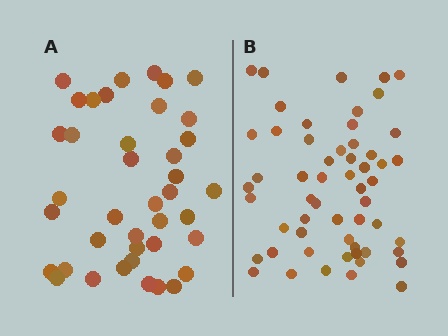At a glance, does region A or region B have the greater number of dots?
Region B (the right region) has more dots.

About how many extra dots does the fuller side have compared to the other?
Region B has approximately 15 more dots than region A.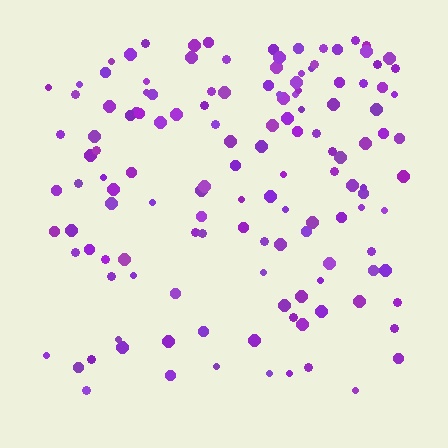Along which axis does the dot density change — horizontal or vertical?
Vertical.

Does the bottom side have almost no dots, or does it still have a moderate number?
Still a moderate number, just noticeably fewer than the top.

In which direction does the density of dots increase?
From bottom to top, with the top side densest.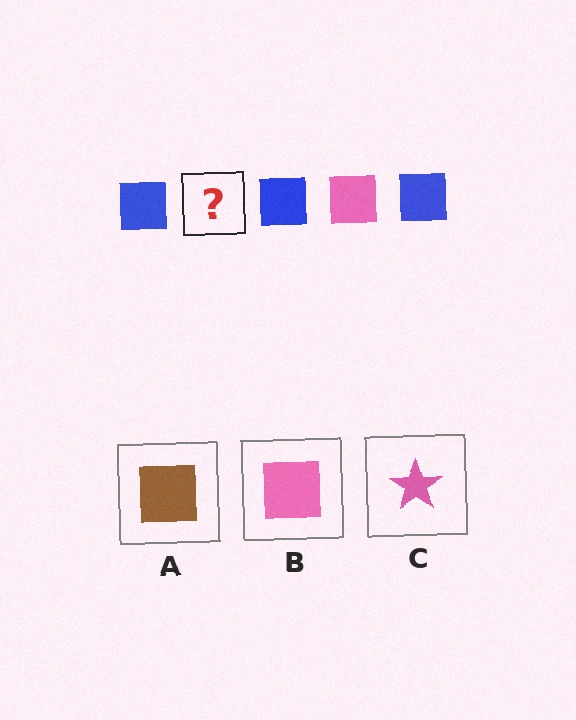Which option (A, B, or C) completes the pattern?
B.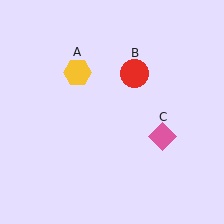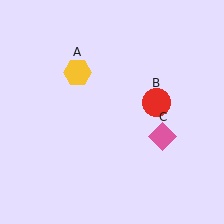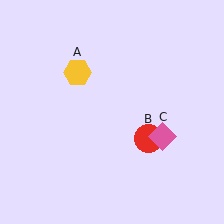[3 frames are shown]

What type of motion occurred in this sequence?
The red circle (object B) rotated clockwise around the center of the scene.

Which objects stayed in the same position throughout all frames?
Yellow hexagon (object A) and pink diamond (object C) remained stationary.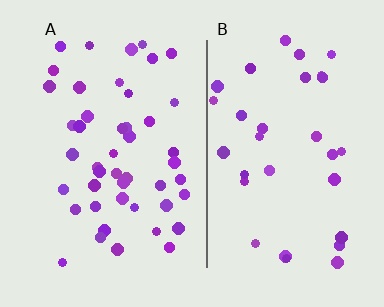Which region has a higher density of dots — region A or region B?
A (the left).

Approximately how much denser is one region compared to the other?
Approximately 1.4× — region A over region B.